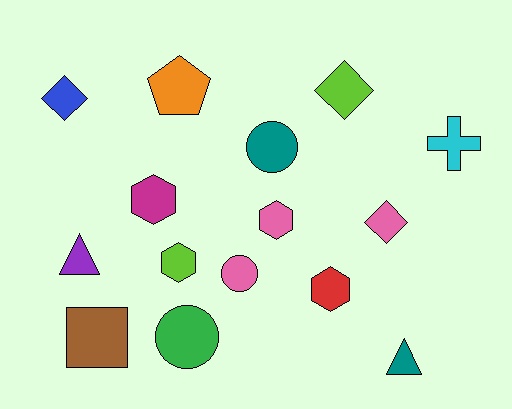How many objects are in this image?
There are 15 objects.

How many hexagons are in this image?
There are 4 hexagons.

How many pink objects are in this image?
There are 3 pink objects.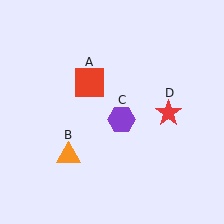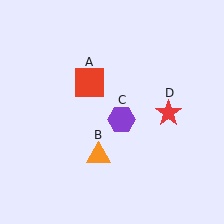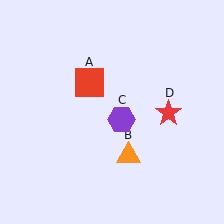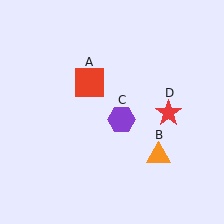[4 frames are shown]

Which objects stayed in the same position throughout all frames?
Red square (object A) and purple hexagon (object C) and red star (object D) remained stationary.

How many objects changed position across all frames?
1 object changed position: orange triangle (object B).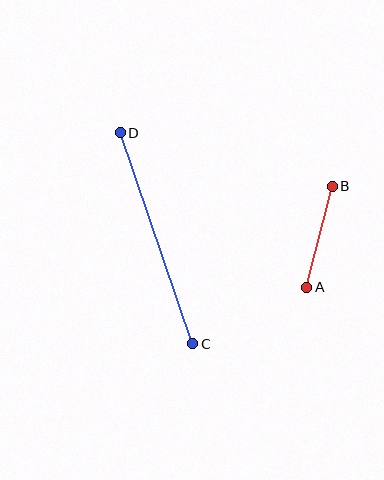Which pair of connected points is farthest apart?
Points C and D are farthest apart.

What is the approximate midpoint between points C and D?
The midpoint is at approximately (156, 238) pixels.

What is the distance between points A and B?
The distance is approximately 104 pixels.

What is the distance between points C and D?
The distance is approximately 223 pixels.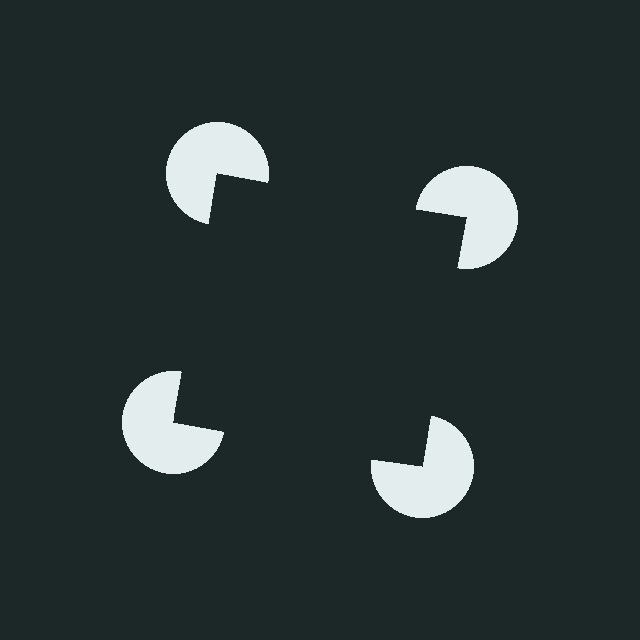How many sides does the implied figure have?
4 sides.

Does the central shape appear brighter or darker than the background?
It typically appears slightly darker than the background, even though no actual brightness change is drawn.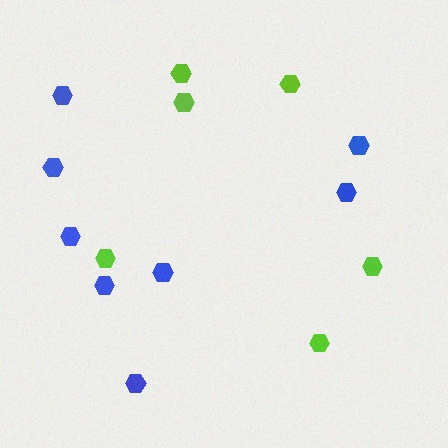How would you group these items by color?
There are 2 groups: one group of blue hexagons (8) and one group of lime hexagons (6).